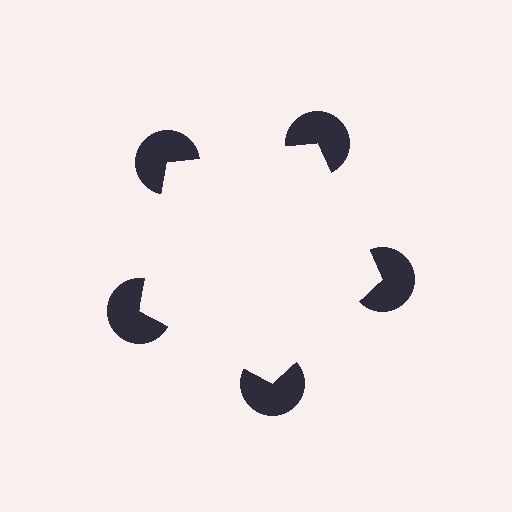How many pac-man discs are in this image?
There are 5 — one at each vertex of the illusory pentagon.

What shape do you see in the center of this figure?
An illusory pentagon — its edges are inferred from the aligned wedge cuts in the pac-man discs, not physically drawn.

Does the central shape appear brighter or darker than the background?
It typically appears slightly brighter than the background, even though no actual brightness change is drawn.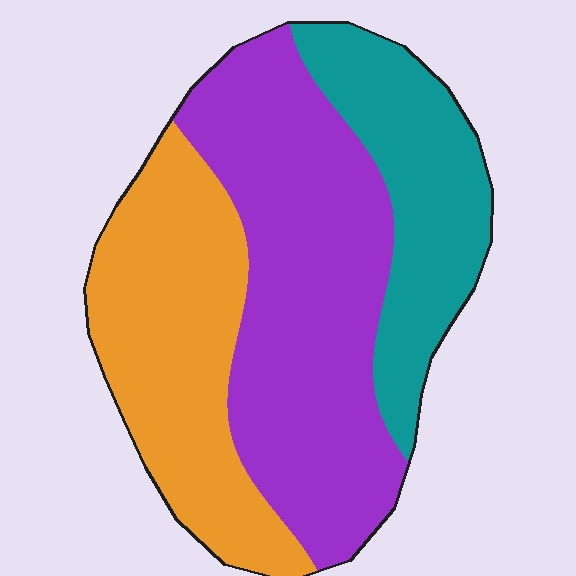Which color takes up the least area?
Teal, at roughly 25%.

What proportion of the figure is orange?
Orange covers roughly 30% of the figure.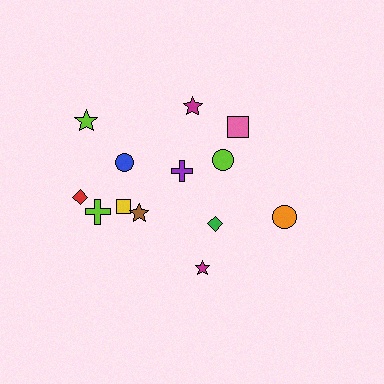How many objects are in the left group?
There are 8 objects.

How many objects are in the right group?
There are 5 objects.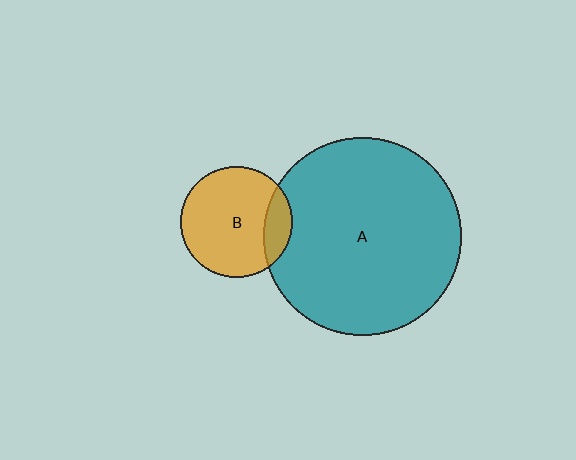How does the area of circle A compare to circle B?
Approximately 3.2 times.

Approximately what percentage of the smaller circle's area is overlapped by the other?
Approximately 15%.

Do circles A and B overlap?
Yes.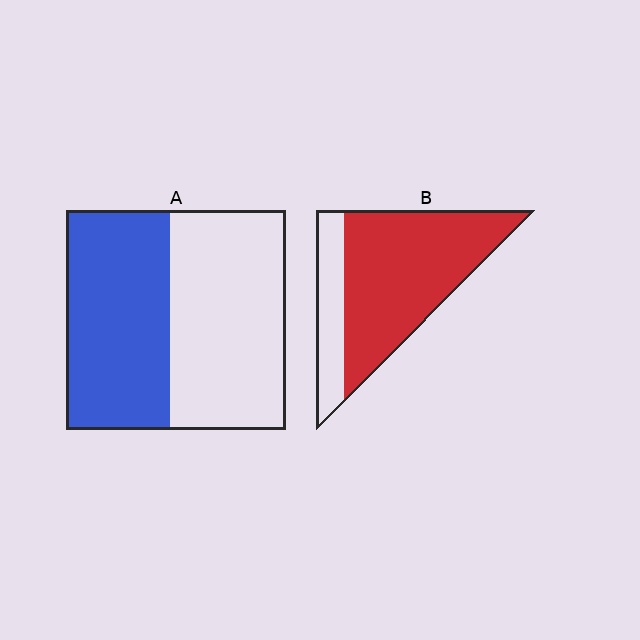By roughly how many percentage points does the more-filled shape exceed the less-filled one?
By roughly 30 percentage points (B over A).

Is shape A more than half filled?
Roughly half.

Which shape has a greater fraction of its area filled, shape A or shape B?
Shape B.